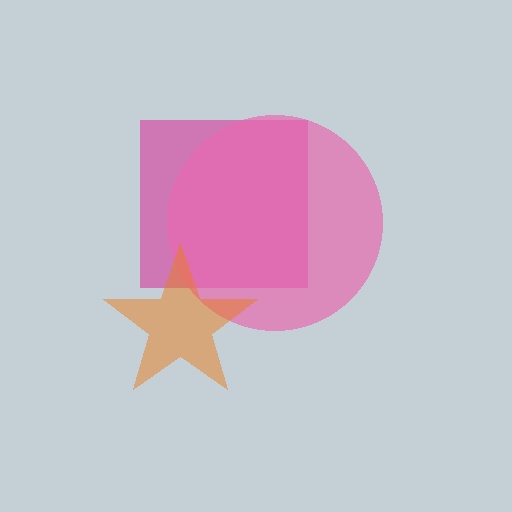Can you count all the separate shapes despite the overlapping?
Yes, there are 3 separate shapes.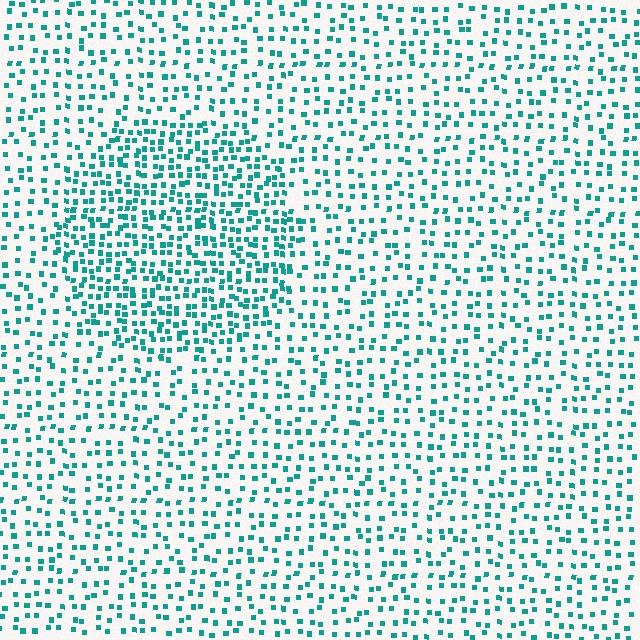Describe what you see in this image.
The image contains small teal elements arranged at two different densities. A circle-shaped region is visible where the elements are more densely packed than the surrounding area.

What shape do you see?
I see a circle.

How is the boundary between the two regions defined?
The boundary is defined by a change in element density (approximately 1.9x ratio). All elements are the same color, size, and shape.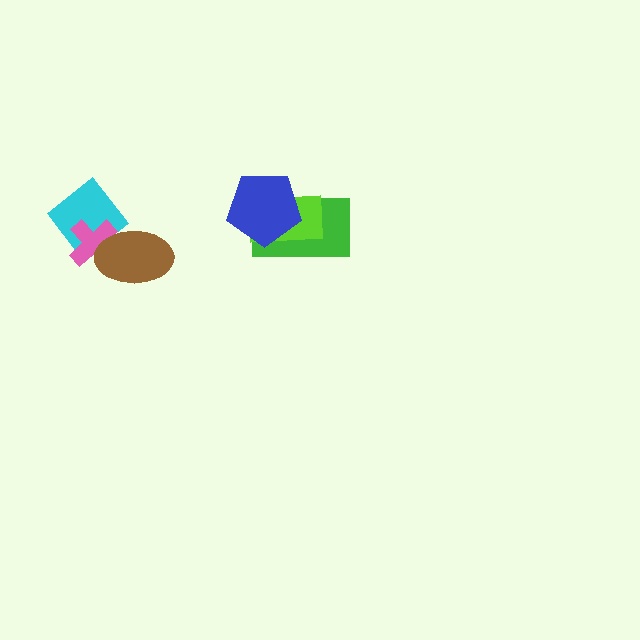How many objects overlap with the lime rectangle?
2 objects overlap with the lime rectangle.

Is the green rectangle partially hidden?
Yes, it is partially covered by another shape.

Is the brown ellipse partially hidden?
No, no other shape covers it.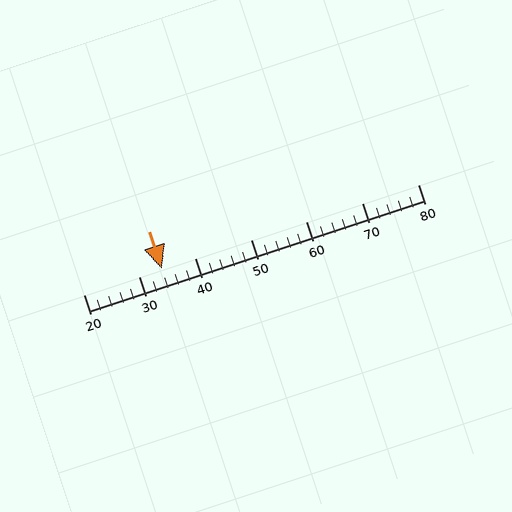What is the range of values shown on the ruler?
The ruler shows values from 20 to 80.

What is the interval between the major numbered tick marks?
The major tick marks are spaced 10 units apart.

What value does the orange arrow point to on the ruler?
The orange arrow points to approximately 34.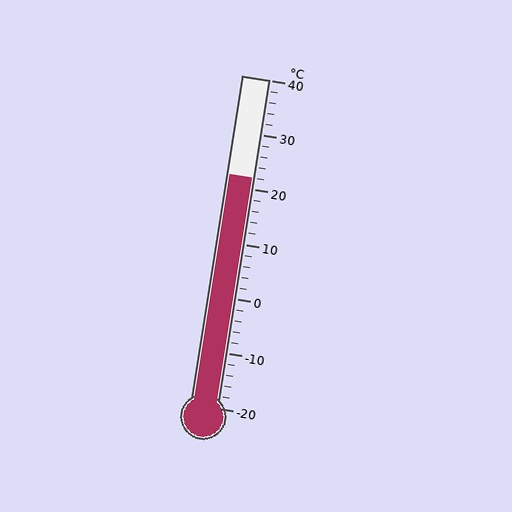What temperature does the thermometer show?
The thermometer shows approximately 22°C.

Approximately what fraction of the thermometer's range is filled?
The thermometer is filled to approximately 70% of its range.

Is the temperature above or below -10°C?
The temperature is above -10°C.